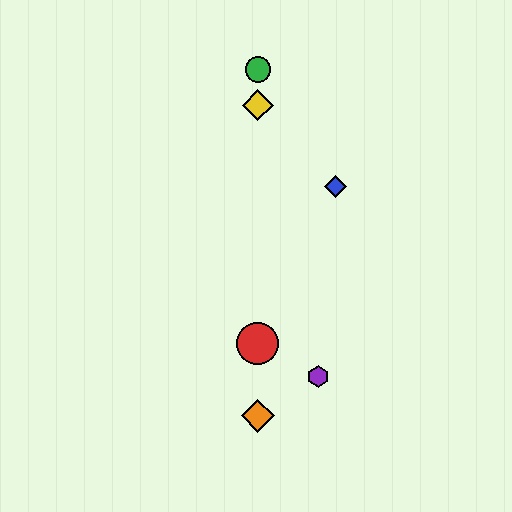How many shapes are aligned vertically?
4 shapes (the red circle, the green circle, the yellow diamond, the orange diamond) are aligned vertically.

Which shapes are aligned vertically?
The red circle, the green circle, the yellow diamond, the orange diamond are aligned vertically.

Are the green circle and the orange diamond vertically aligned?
Yes, both are at x≈258.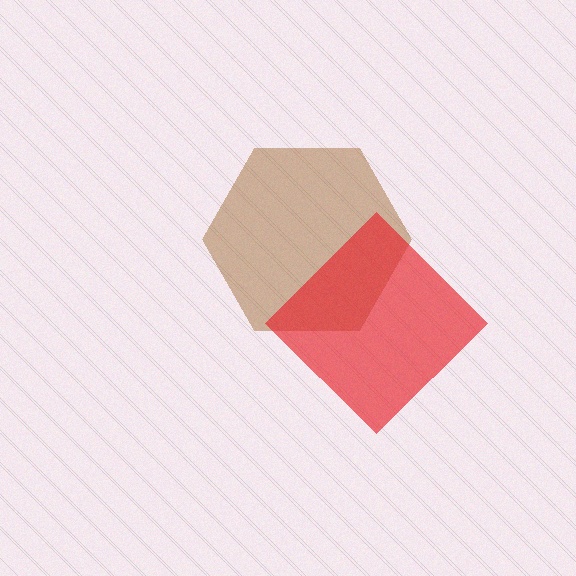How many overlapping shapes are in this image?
There are 2 overlapping shapes in the image.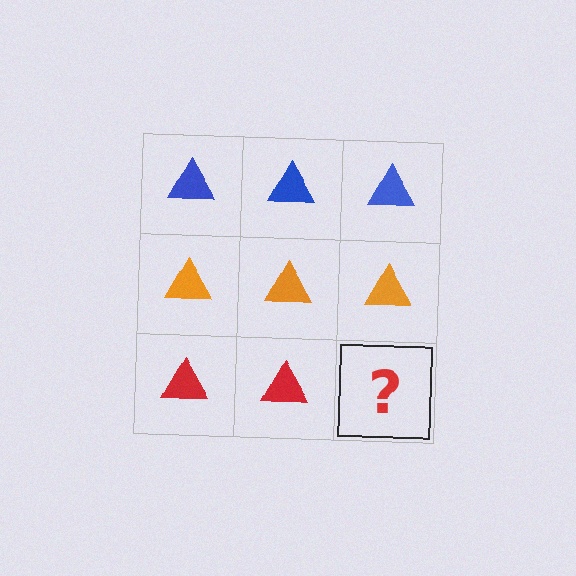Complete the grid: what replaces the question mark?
The question mark should be replaced with a red triangle.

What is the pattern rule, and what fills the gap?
The rule is that each row has a consistent color. The gap should be filled with a red triangle.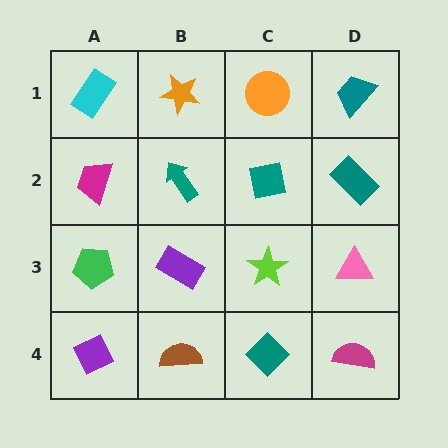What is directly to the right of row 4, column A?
A brown semicircle.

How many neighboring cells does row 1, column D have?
2.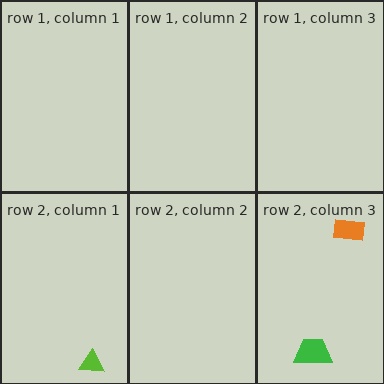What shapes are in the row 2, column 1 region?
The lime triangle.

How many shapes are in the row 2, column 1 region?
1.